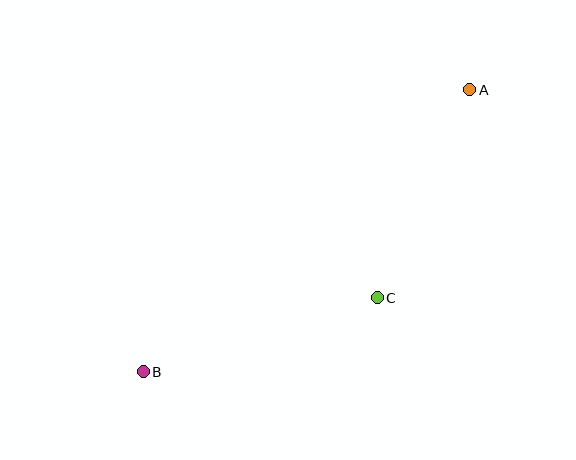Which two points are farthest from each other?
Points A and B are farthest from each other.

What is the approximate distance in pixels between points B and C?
The distance between B and C is approximately 246 pixels.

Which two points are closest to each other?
Points A and C are closest to each other.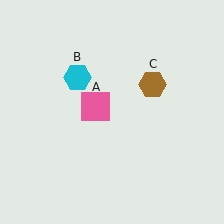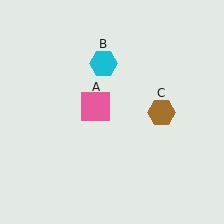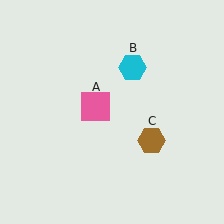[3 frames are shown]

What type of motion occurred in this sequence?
The cyan hexagon (object B), brown hexagon (object C) rotated clockwise around the center of the scene.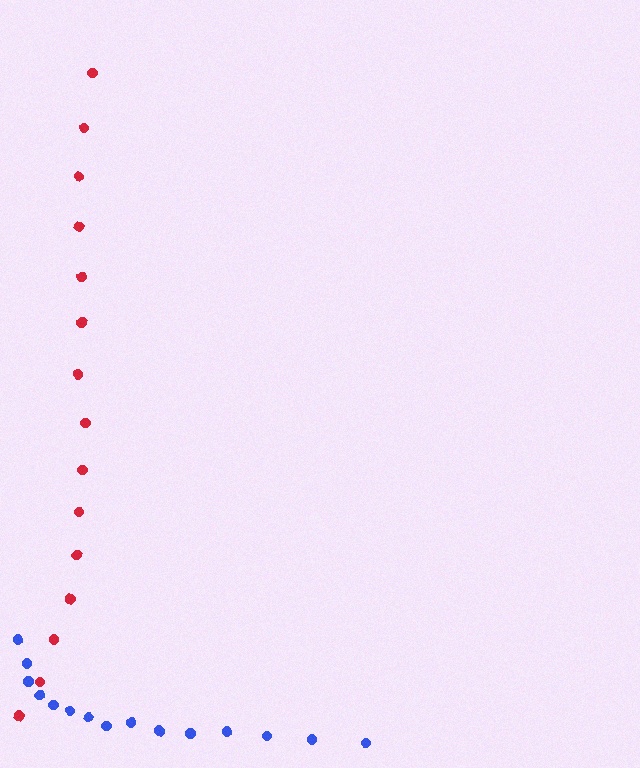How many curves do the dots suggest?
There are 2 distinct paths.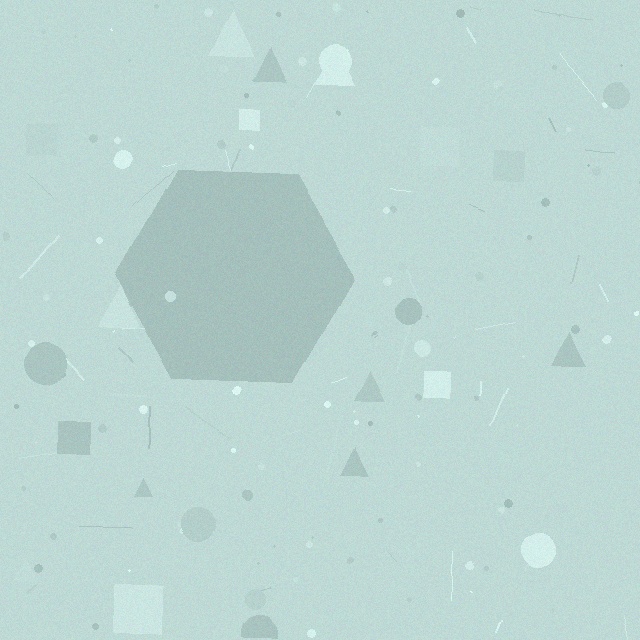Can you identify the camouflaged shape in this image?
The camouflaged shape is a hexagon.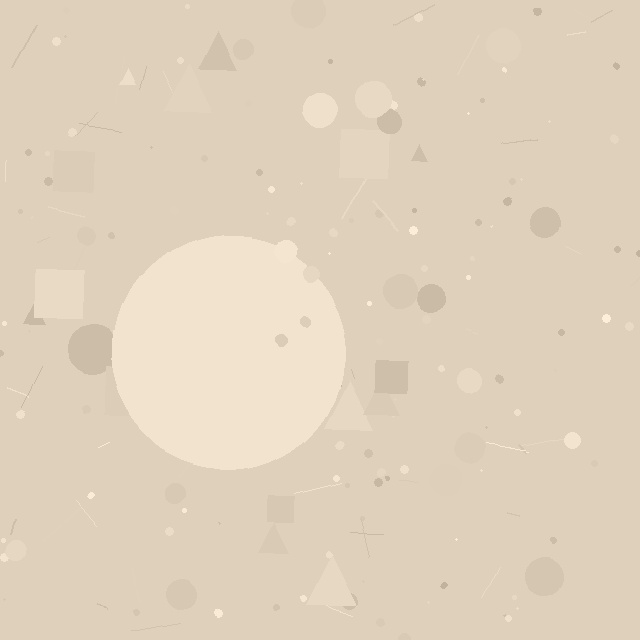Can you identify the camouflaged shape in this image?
The camouflaged shape is a circle.